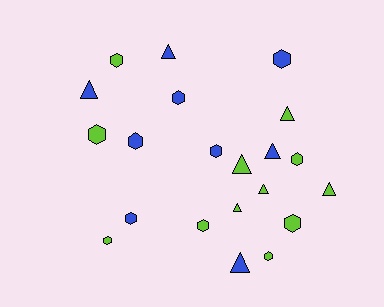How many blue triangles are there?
There are 4 blue triangles.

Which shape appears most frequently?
Hexagon, with 12 objects.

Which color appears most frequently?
Lime, with 12 objects.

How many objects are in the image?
There are 21 objects.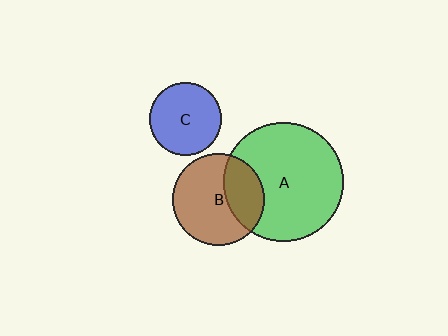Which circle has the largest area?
Circle A (green).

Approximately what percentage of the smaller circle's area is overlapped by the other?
Approximately 35%.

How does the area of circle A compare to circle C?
Approximately 2.7 times.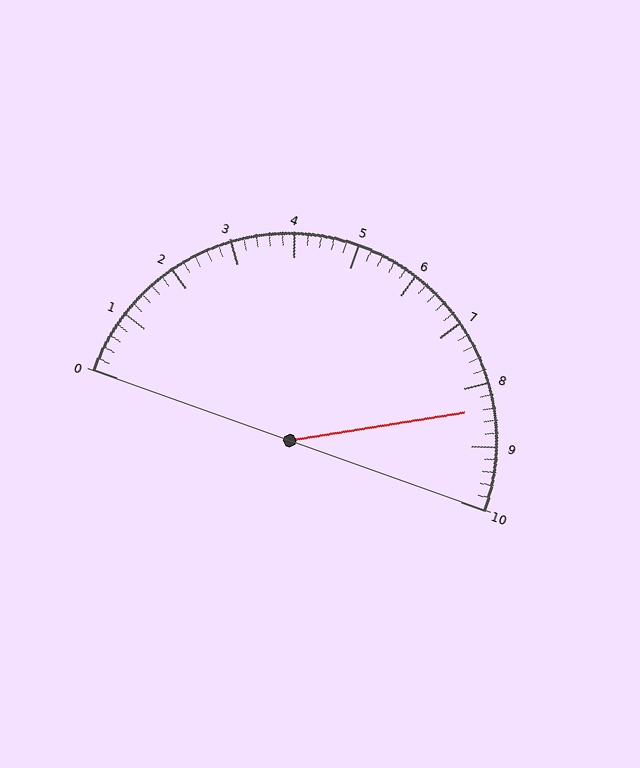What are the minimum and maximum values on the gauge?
The gauge ranges from 0 to 10.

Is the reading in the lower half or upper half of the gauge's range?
The reading is in the upper half of the range (0 to 10).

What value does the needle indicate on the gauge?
The needle indicates approximately 8.4.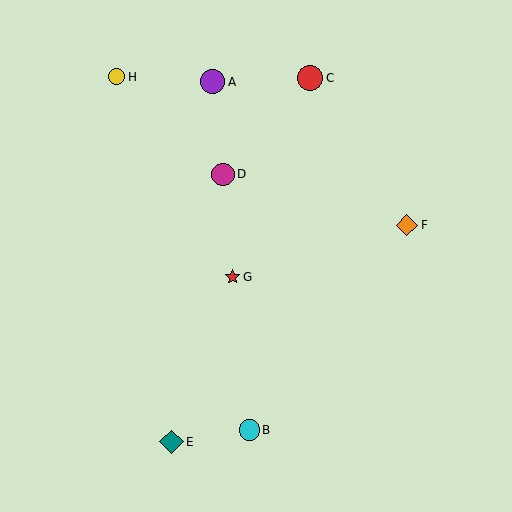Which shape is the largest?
The red circle (labeled C) is the largest.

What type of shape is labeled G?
Shape G is a red star.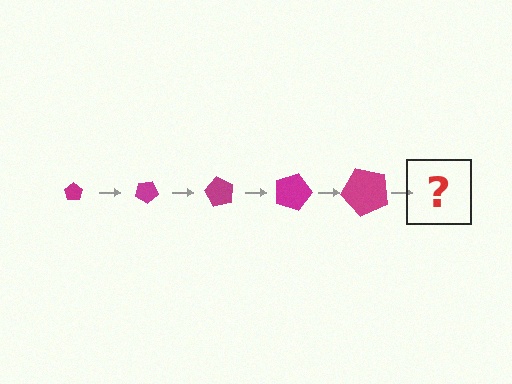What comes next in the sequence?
The next element should be a pentagon, larger than the previous one and rotated 150 degrees from the start.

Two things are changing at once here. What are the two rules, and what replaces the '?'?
The two rules are that the pentagon grows larger each step and it rotates 30 degrees each step. The '?' should be a pentagon, larger than the previous one and rotated 150 degrees from the start.